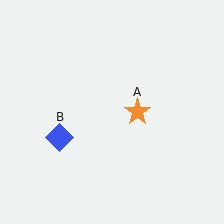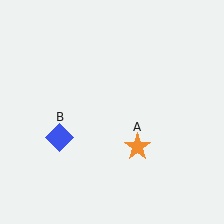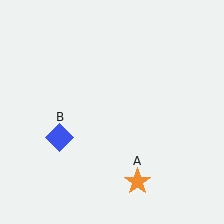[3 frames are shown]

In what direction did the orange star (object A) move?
The orange star (object A) moved down.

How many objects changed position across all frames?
1 object changed position: orange star (object A).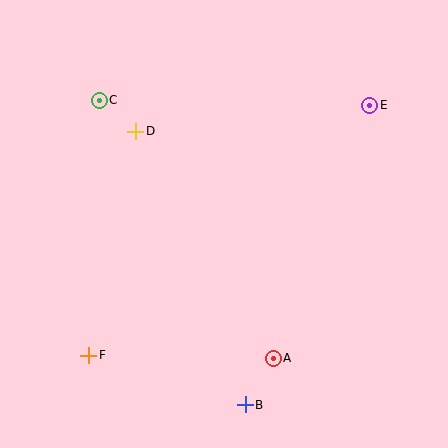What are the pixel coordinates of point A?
Point A is at (273, 358).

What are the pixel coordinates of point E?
Point E is at (370, 105).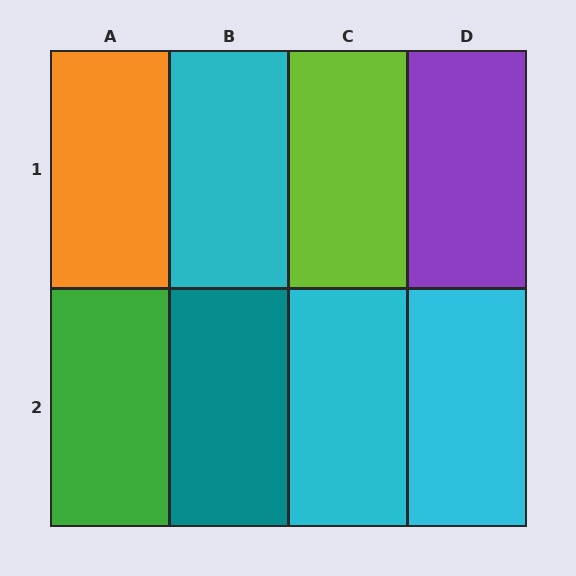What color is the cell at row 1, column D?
Purple.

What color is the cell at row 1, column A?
Orange.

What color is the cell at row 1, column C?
Lime.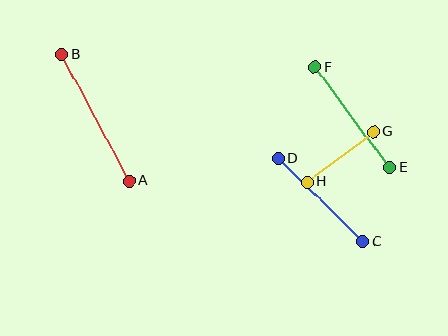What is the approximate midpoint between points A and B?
The midpoint is at approximately (96, 118) pixels.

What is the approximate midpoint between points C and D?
The midpoint is at approximately (321, 200) pixels.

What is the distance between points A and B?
The distance is approximately 143 pixels.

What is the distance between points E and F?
The distance is approximately 125 pixels.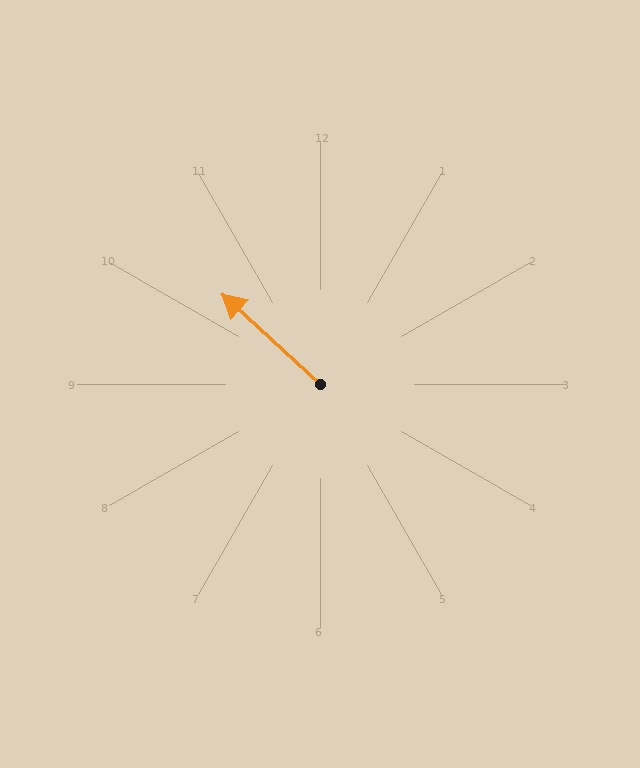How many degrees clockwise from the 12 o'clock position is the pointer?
Approximately 313 degrees.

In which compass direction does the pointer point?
Northwest.